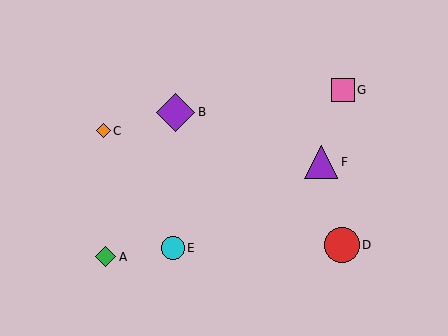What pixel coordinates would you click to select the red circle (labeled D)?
Click at (342, 245) to select the red circle D.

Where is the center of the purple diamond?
The center of the purple diamond is at (176, 112).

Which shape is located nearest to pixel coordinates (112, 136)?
The orange diamond (labeled C) at (103, 131) is nearest to that location.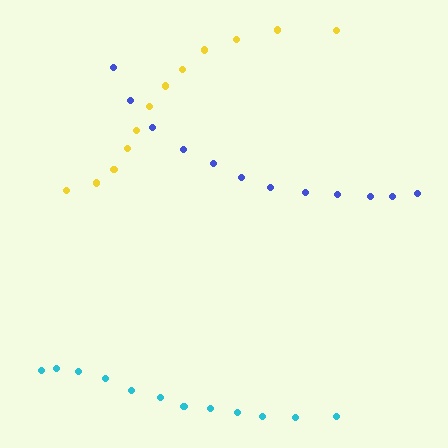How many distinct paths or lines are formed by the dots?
There are 3 distinct paths.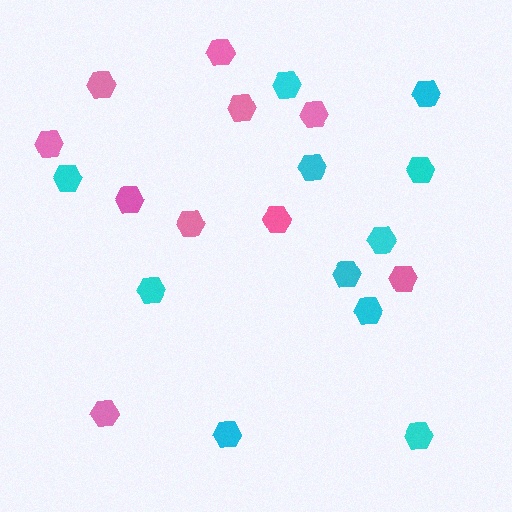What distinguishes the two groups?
There are 2 groups: one group of pink hexagons (10) and one group of cyan hexagons (11).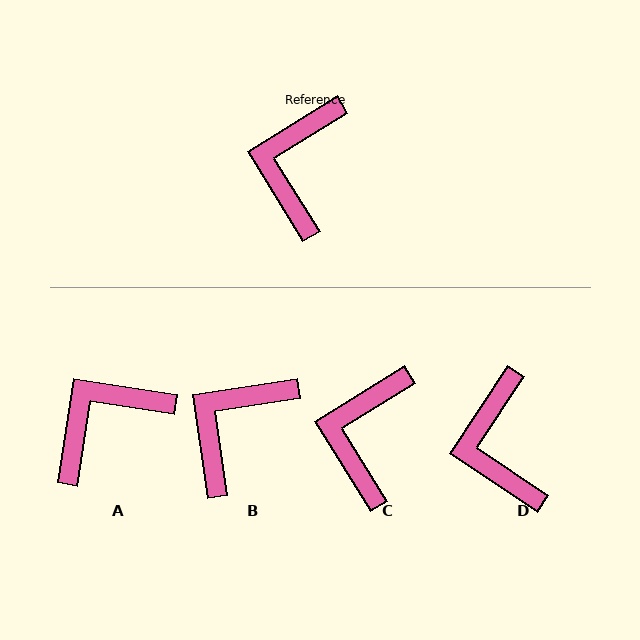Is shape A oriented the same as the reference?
No, it is off by about 41 degrees.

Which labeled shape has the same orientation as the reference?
C.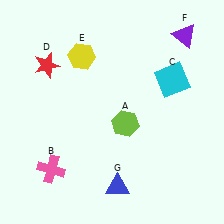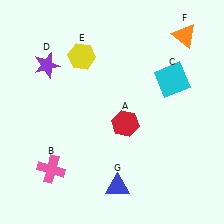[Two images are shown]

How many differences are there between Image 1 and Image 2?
There are 3 differences between the two images.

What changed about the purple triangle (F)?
In Image 1, F is purple. In Image 2, it changed to orange.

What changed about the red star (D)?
In Image 1, D is red. In Image 2, it changed to purple.